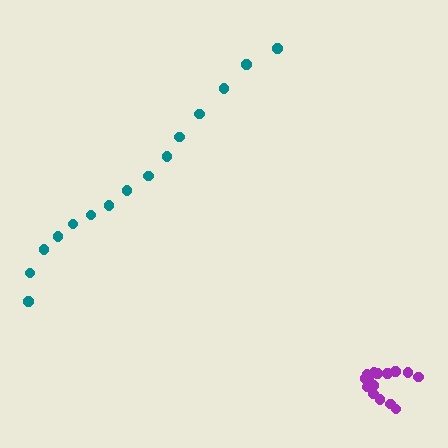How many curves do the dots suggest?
There are 2 distinct paths.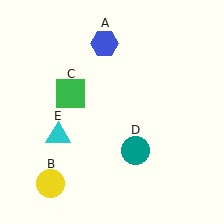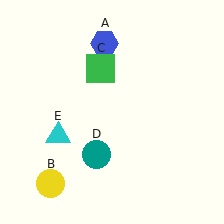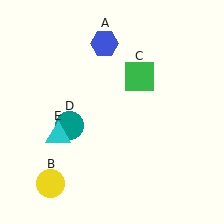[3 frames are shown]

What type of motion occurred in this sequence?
The green square (object C), teal circle (object D) rotated clockwise around the center of the scene.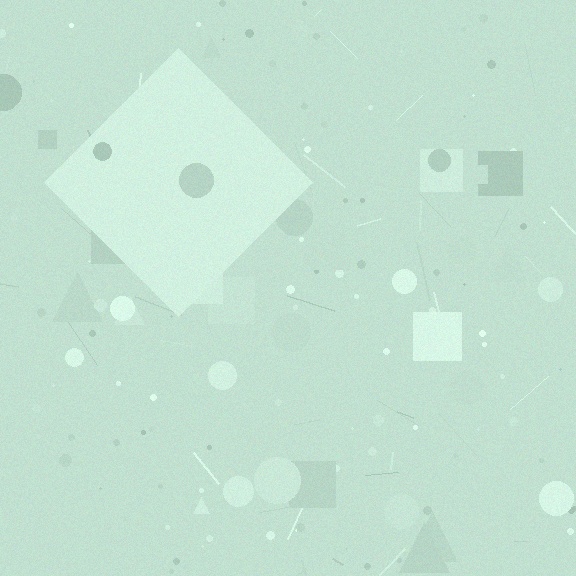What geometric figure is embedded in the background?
A diamond is embedded in the background.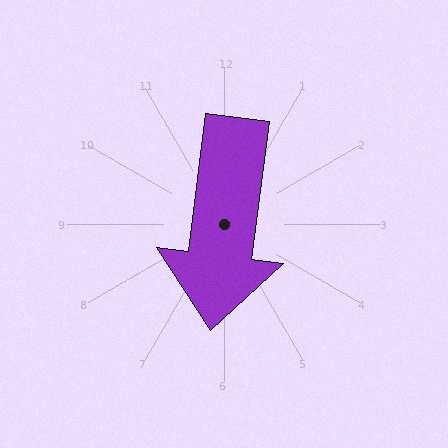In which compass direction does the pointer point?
South.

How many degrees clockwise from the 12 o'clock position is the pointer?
Approximately 187 degrees.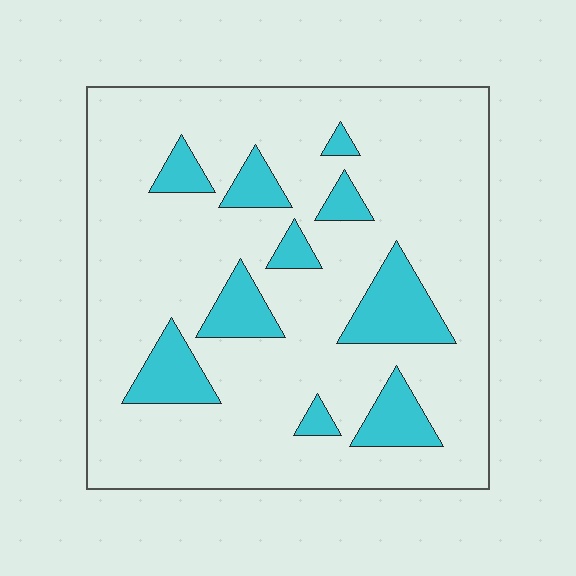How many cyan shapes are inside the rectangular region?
10.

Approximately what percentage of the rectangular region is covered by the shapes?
Approximately 15%.